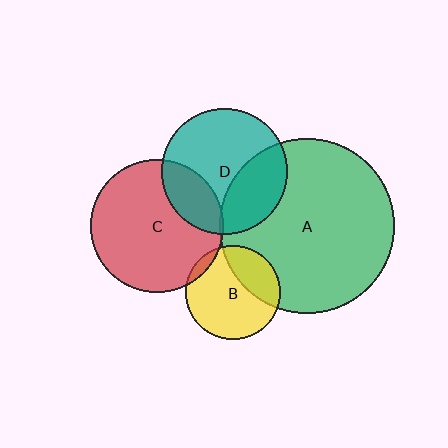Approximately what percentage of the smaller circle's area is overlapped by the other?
Approximately 30%.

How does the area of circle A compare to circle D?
Approximately 1.9 times.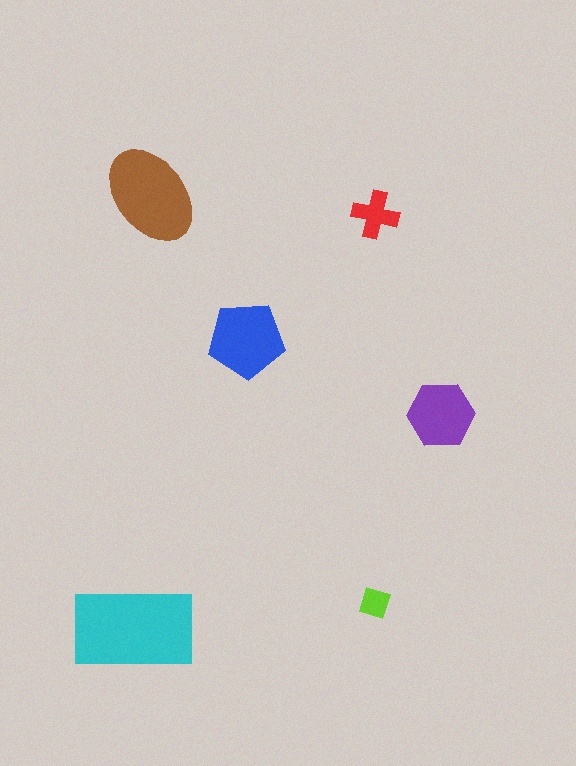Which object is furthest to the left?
The cyan rectangle is leftmost.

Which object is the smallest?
The lime diamond.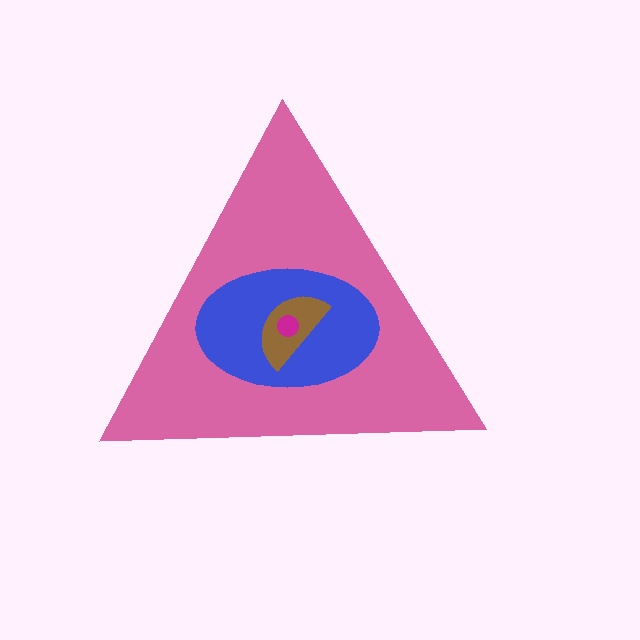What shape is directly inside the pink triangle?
The blue ellipse.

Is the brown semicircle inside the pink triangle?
Yes.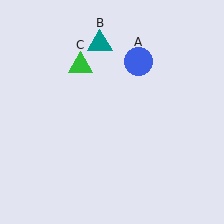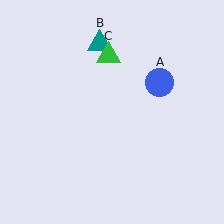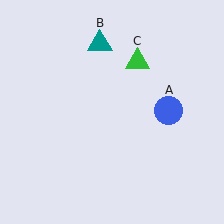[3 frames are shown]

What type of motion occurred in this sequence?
The blue circle (object A), green triangle (object C) rotated clockwise around the center of the scene.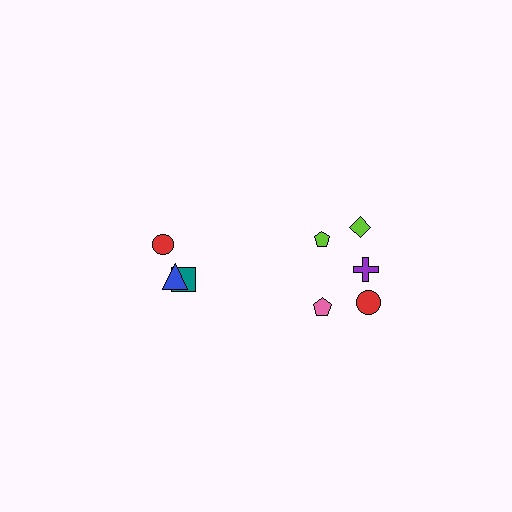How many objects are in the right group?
There are 5 objects.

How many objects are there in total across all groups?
There are 8 objects.